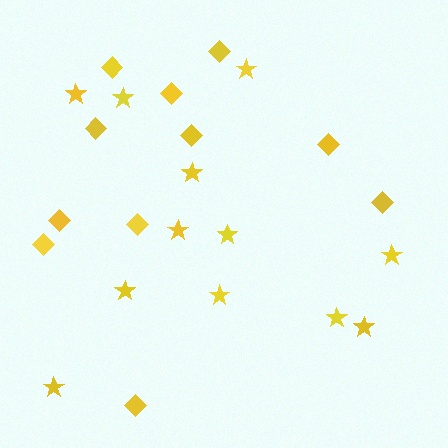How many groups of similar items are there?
There are 2 groups: one group of stars (12) and one group of diamonds (11).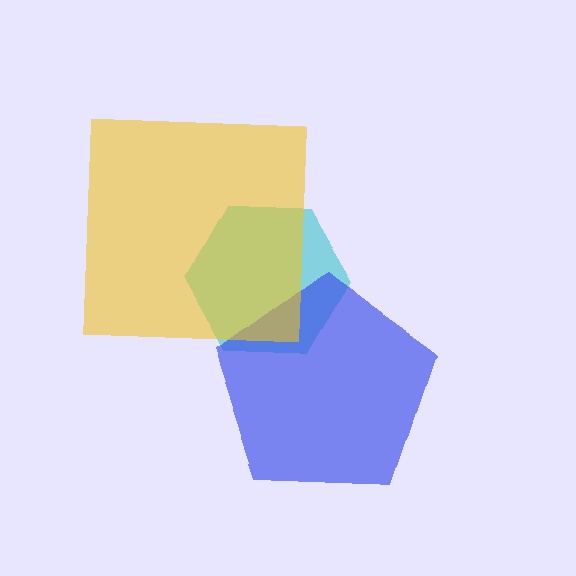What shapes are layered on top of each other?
The layered shapes are: a cyan hexagon, a blue pentagon, a yellow square.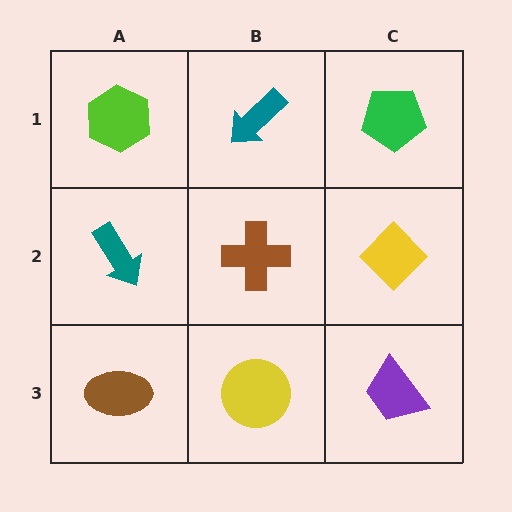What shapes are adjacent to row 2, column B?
A teal arrow (row 1, column B), a yellow circle (row 3, column B), a teal arrow (row 2, column A), a yellow diamond (row 2, column C).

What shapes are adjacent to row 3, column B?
A brown cross (row 2, column B), a brown ellipse (row 3, column A), a purple trapezoid (row 3, column C).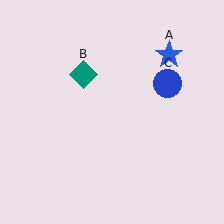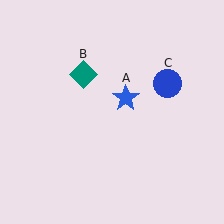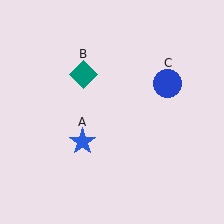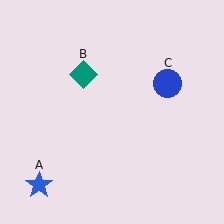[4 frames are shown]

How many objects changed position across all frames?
1 object changed position: blue star (object A).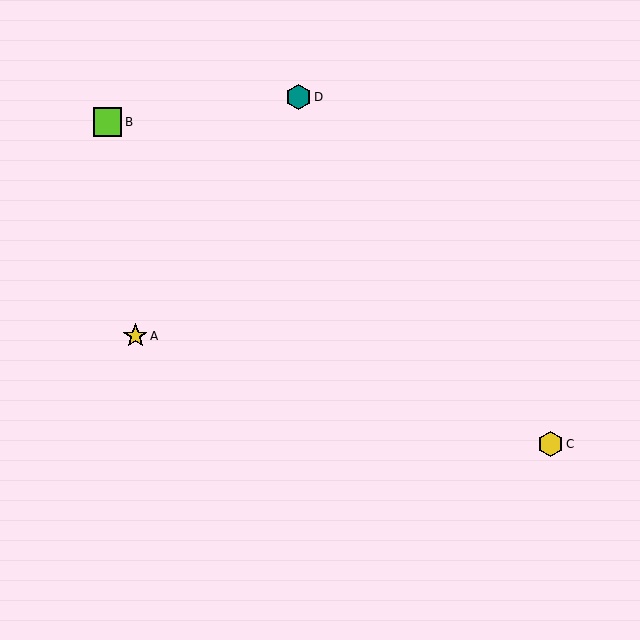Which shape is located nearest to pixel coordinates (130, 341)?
The yellow star (labeled A) at (135, 336) is nearest to that location.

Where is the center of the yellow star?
The center of the yellow star is at (135, 336).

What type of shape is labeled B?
Shape B is a lime square.